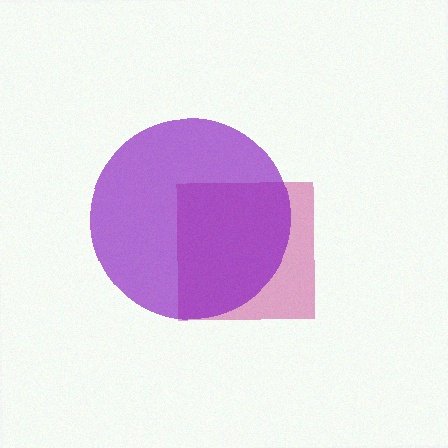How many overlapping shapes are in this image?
There are 2 overlapping shapes in the image.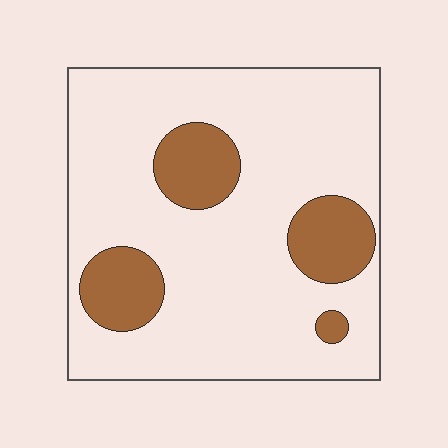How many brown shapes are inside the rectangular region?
4.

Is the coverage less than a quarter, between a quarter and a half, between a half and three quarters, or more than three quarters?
Less than a quarter.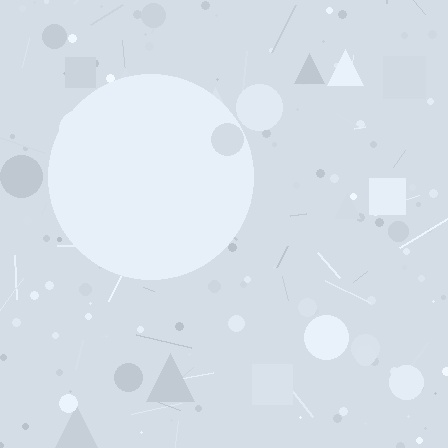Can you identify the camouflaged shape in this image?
The camouflaged shape is a circle.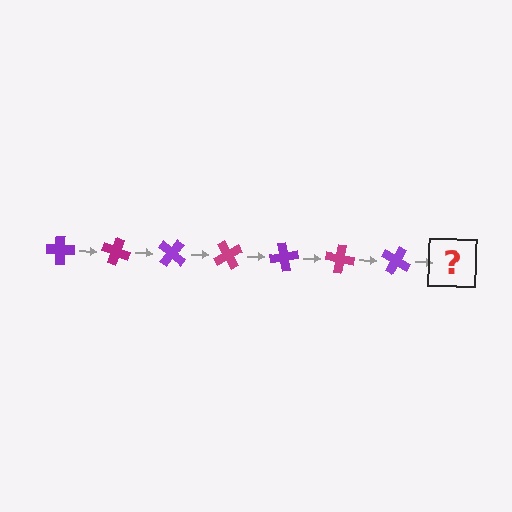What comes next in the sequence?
The next element should be a magenta cross, rotated 140 degrees from the start.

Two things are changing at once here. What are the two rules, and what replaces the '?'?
The two rules are that it rotates 20 degrees each step and the color cycles through purple and magenta. The '?' should be a magenta cross, rotated 140 degrees from the start.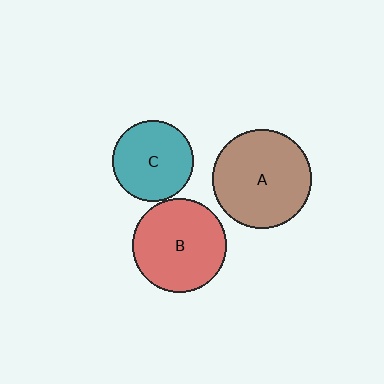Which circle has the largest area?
Circle A (brown).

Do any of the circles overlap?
No, none of the circles overlap.